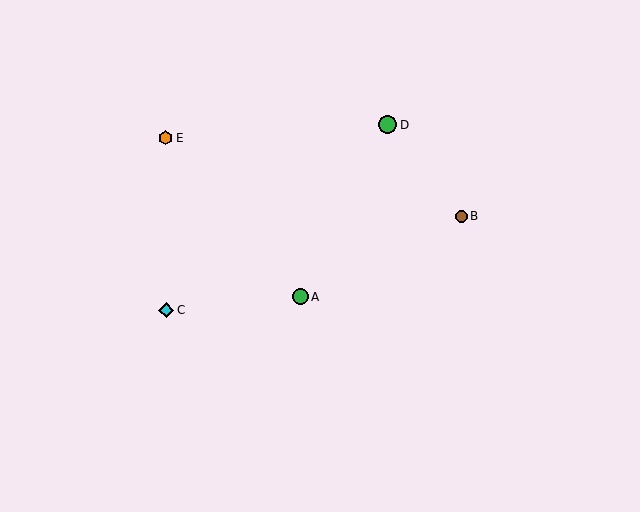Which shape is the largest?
The green circle (labeled D) is the largest.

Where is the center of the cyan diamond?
The center of the cyan diamond is at (166, 310).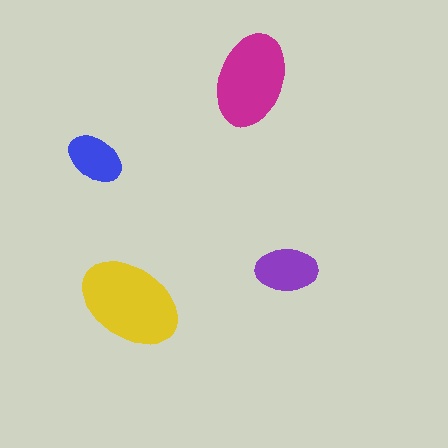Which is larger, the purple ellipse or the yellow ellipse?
The yellow one.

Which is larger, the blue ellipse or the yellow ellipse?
The yellow one.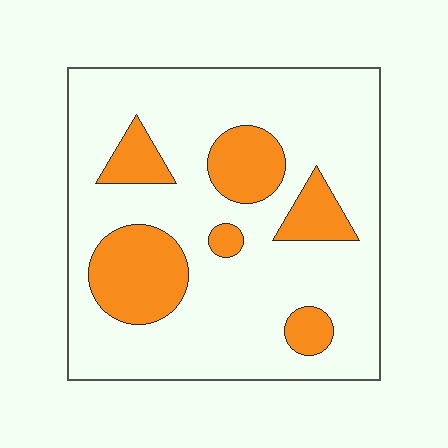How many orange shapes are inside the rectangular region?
6.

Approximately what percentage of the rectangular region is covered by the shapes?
Approximately 20%.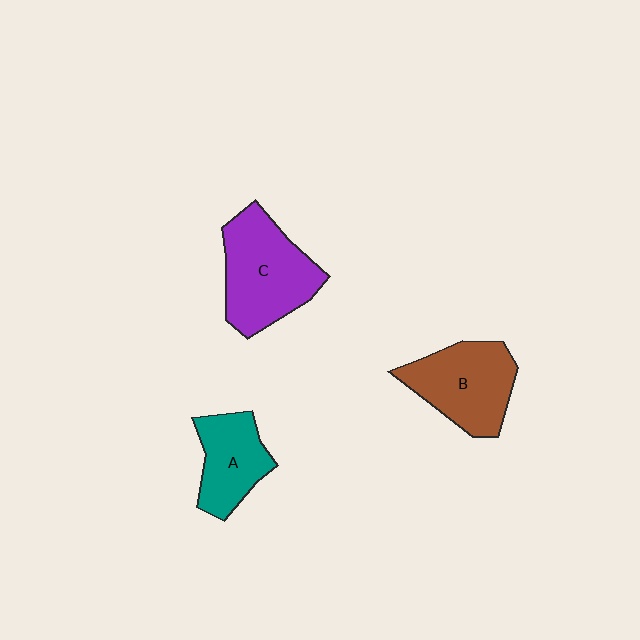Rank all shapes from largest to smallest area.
From largest to smallest: C (purple), B (brown), A (teal).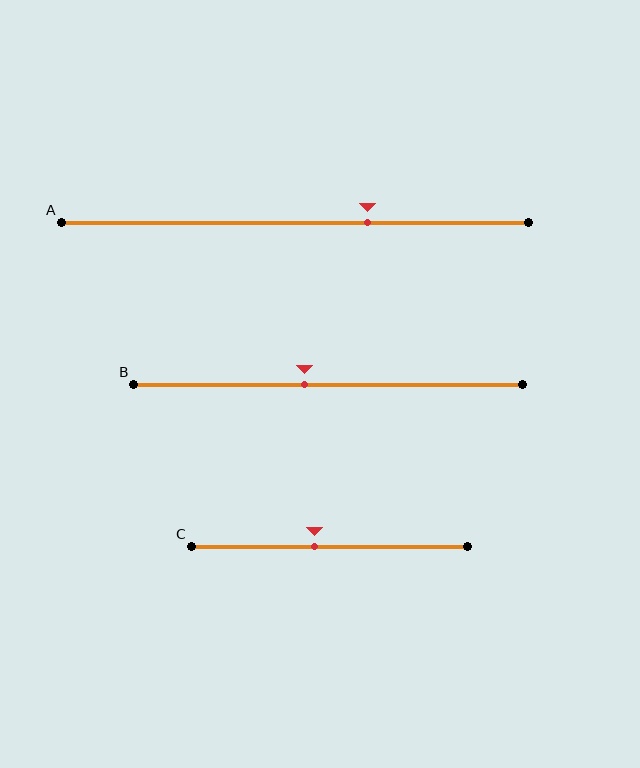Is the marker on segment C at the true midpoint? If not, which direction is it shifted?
No, the marker on segment C is shifted to the left by about 6% of the segment length.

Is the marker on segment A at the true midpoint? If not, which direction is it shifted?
No, the marker on segment A is shifted to the right by about 16% of the segment length.